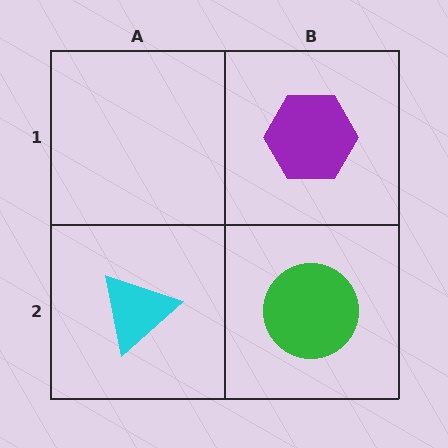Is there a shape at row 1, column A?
No, that cell is empty.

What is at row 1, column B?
A purple hexagon.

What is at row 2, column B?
A green circle.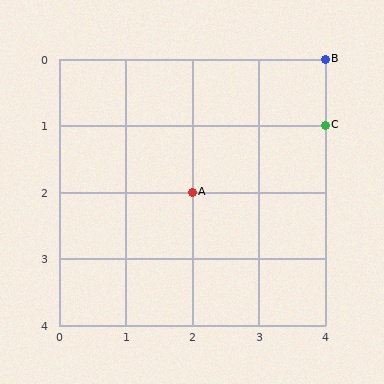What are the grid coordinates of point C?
Point C is at grid coordinates (4, 1).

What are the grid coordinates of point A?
Point A is at grid coordinates (2, 2).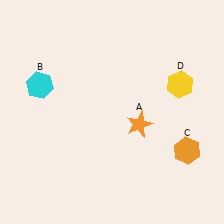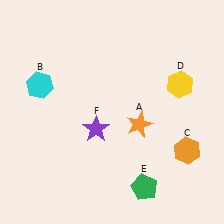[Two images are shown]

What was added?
A green pentagon (E), a purple star (F) were added in Image 2.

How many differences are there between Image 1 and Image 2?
There are 2 differences between the two images.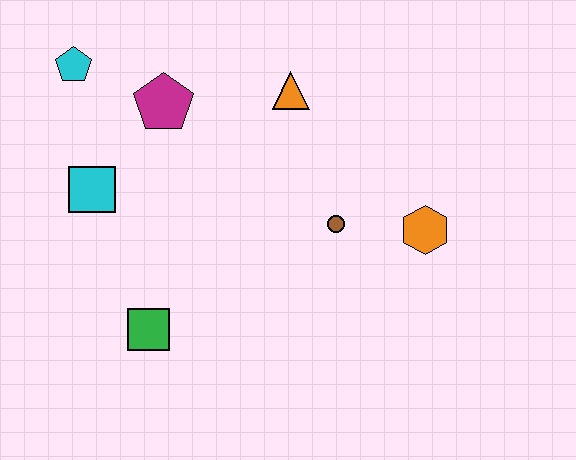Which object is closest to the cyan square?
The magenta pentagon is closest to the cyan square.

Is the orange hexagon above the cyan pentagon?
No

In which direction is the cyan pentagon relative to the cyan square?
The cyan pentagon is above the cyan square.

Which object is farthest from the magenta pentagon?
The orange hexagon is farthest from the magenta pentagon.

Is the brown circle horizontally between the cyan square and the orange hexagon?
Yes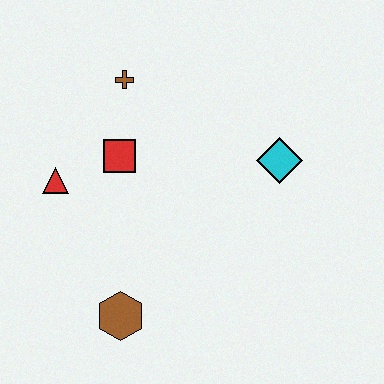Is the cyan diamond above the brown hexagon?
Yes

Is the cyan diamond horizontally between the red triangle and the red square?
No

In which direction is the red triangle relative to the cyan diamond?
The red triangle is to the left of the cyan diamond.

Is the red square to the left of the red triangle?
No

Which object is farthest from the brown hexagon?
The brown cross is farthest from the brown hexagon.